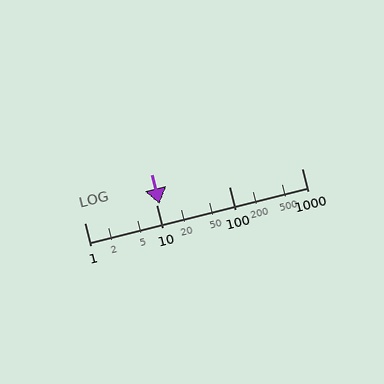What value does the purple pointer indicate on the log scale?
The pointer indicates approximately 11.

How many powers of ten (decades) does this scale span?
The scale spans 3 decades, from 1 to 1000.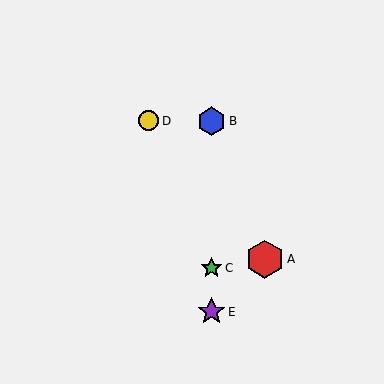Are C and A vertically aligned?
No, C is at x≈211 and A is at x≈265.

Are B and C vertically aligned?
Yes, both are at x≈211.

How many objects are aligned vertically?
3 objects (B, C, E) are aligned vertically.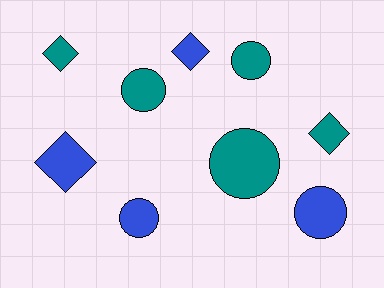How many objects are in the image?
There are 9 objects.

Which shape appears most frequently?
Circle, with 5 objects.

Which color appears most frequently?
Teal, with 5 objects.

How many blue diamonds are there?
There are 2 blue diamonds.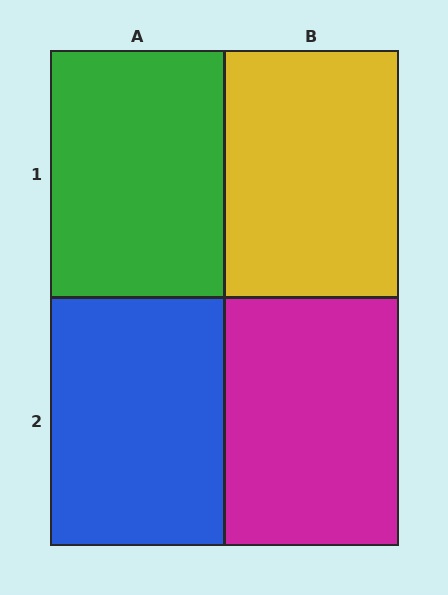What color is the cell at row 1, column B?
Yellow.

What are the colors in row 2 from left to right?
Blue, magenta.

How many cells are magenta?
1 cell is magenta.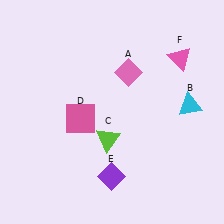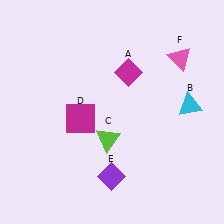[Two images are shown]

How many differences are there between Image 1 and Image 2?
There are 2 differences between the two images.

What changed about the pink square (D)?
In Image 1, D is pink. In Image 2, it changed to magenta.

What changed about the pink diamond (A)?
In Image 1, A is pink. In Image 2, it changed to magenta.